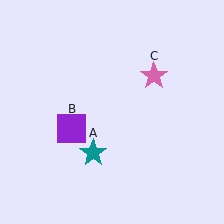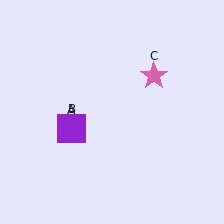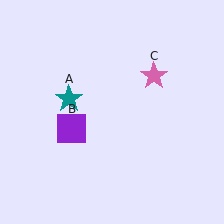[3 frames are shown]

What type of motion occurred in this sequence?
The teal star (object A) rotated clockwise around the center of the scene.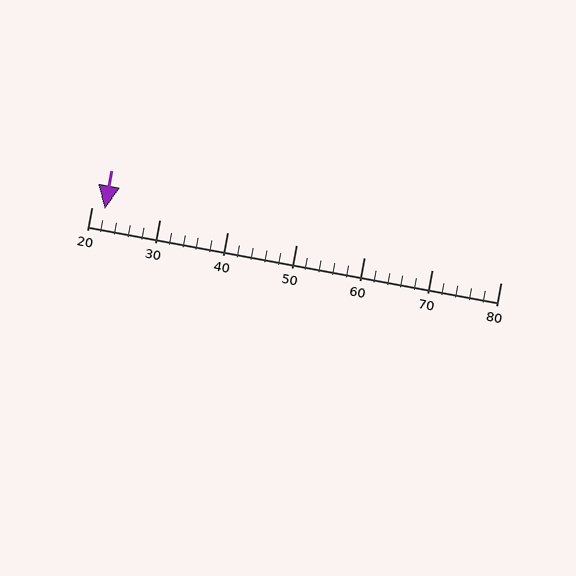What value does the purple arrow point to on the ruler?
The purple arrow points to approximately 22.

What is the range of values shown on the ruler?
The ruler shows values from 20 to 80.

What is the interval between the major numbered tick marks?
The major tick marks are spaced 10 units apart.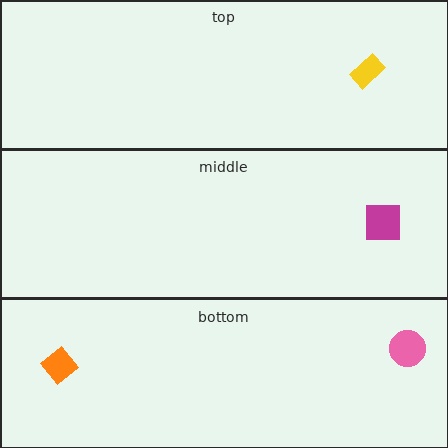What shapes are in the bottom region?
The orange diamond, the pink circle.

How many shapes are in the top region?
1.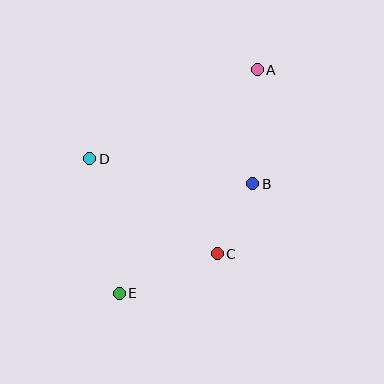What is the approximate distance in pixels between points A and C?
The distance between A and C is approximately 188 pixels.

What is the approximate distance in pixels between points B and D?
The distance between B and D is approximately 165 pixels.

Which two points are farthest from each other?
Points A and E are farthest from each other.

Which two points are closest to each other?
Points B and C are closest to each other.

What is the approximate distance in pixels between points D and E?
The distance between D and E is approximately 138 pixels.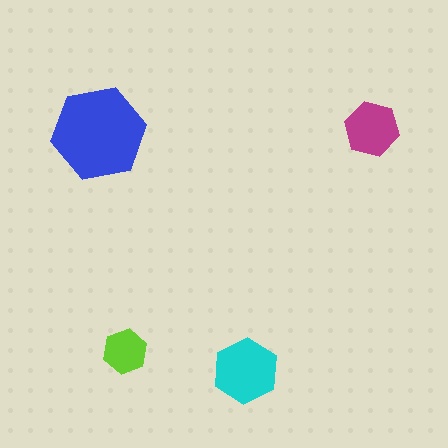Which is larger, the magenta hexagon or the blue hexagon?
The blue one.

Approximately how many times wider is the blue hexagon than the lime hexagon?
About 2 times wider.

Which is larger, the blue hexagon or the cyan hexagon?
The blue one.